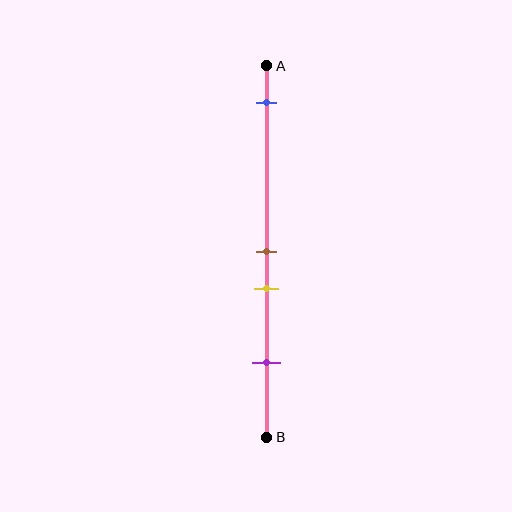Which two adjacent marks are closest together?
The brown and yellow marks are the closest adjacent pair.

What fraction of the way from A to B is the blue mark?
The blue mark is approximately 10% (0.1) of the way from A to B.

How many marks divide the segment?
There are 4 marks dividing the segment.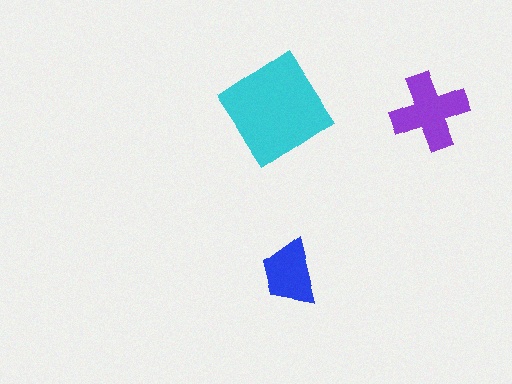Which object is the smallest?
The blue trapezoid.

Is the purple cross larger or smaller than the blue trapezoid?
Larger.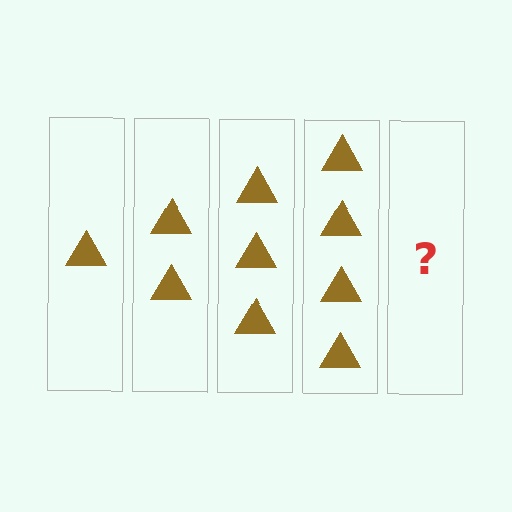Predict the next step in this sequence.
The next step is 5 triangles.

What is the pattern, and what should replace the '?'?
The pattern is that each step adds one more triangle. The '?' should be 5 triangles.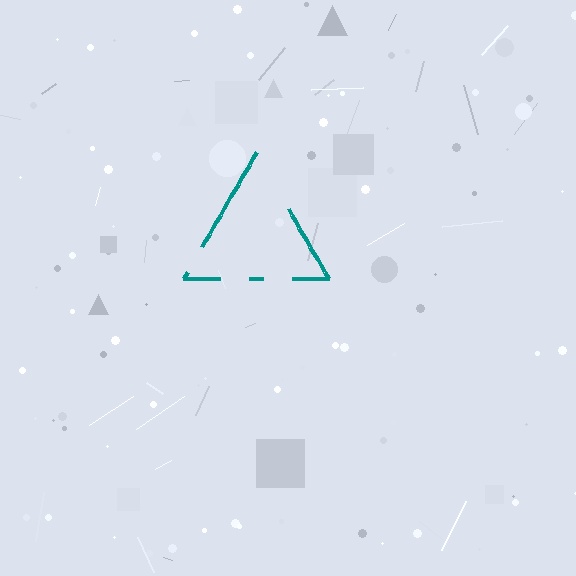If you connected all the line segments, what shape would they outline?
They would outline a triangle.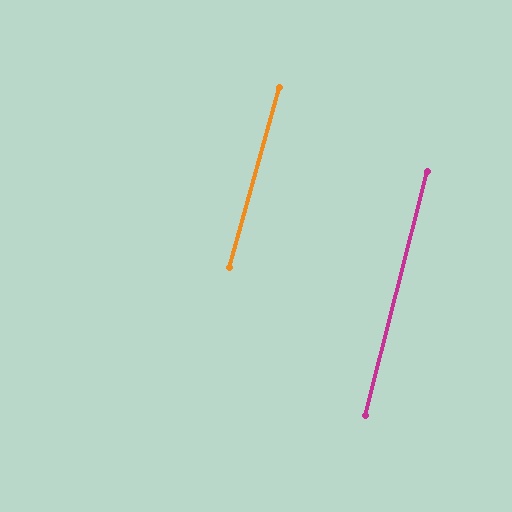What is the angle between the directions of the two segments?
Approximately 1 degree.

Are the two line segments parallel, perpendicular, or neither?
Parallel — their directions differ by only 1.5°.